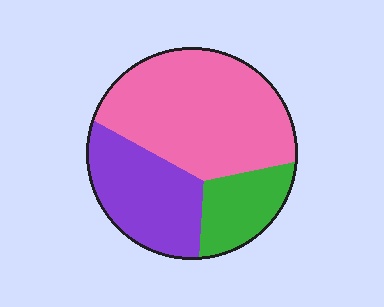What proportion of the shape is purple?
Purple takes up about one third (1/3) of the shape.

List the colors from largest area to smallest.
From largest to smallest: pink, purple, green.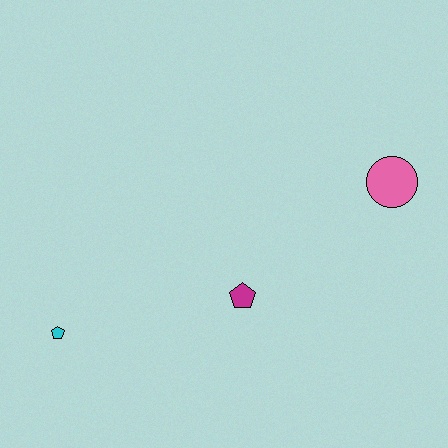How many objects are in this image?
There are 3 objects.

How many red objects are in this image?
There are no red objects.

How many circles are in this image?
There is 1 circle.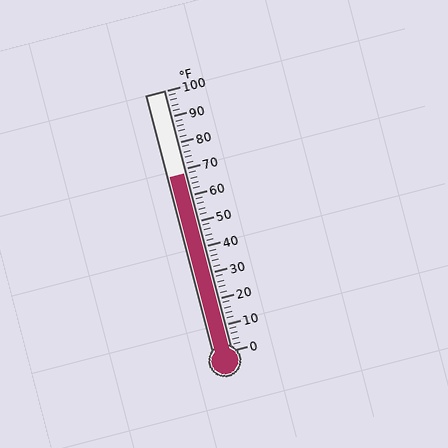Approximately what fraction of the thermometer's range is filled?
The thermometer is filled to approximately 70% of its range.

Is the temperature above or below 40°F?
The temperature is above 40°F.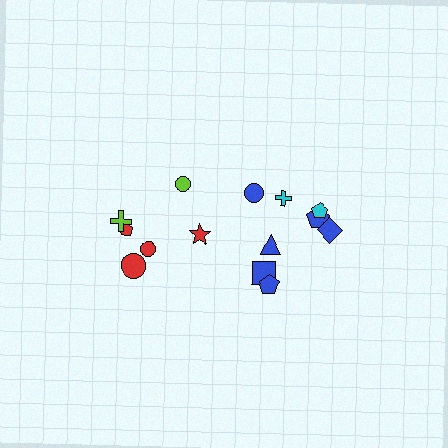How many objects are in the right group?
There are 8 objects.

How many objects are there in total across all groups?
There are 14 objects.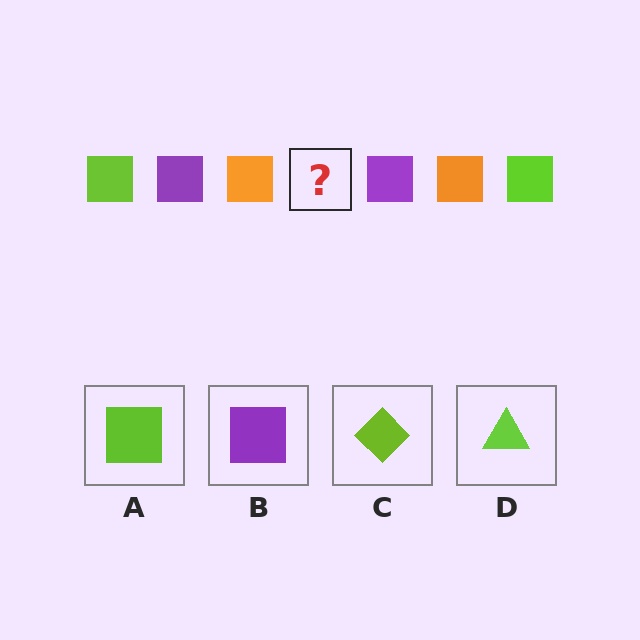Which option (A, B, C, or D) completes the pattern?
A.